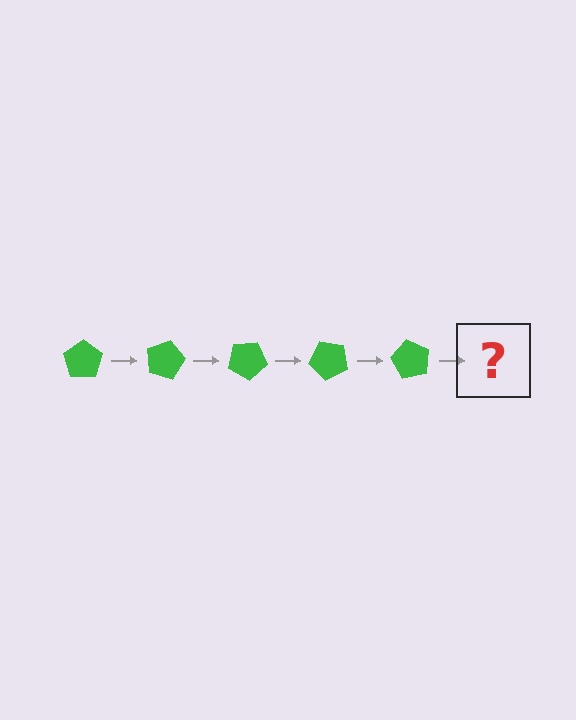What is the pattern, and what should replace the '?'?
The pattern is that the pentagon rotates 15 degrees each step. The '?' should be a green pentagon rotated 75 degrees.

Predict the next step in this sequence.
The next step is a green pentagon rotated 75 degrees.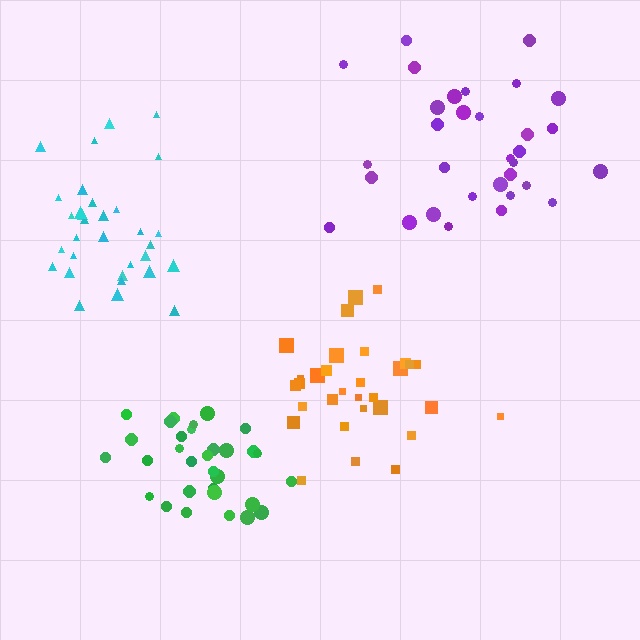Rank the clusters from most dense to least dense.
green, cyan, orange, purple.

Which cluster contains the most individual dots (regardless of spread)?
Purple (32).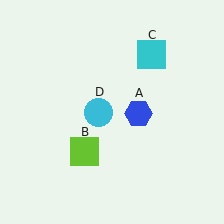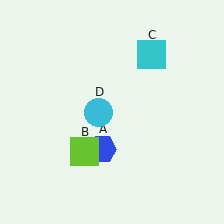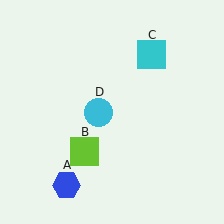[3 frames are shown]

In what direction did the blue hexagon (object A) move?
The blue hexagon (object A) moved down and to the left.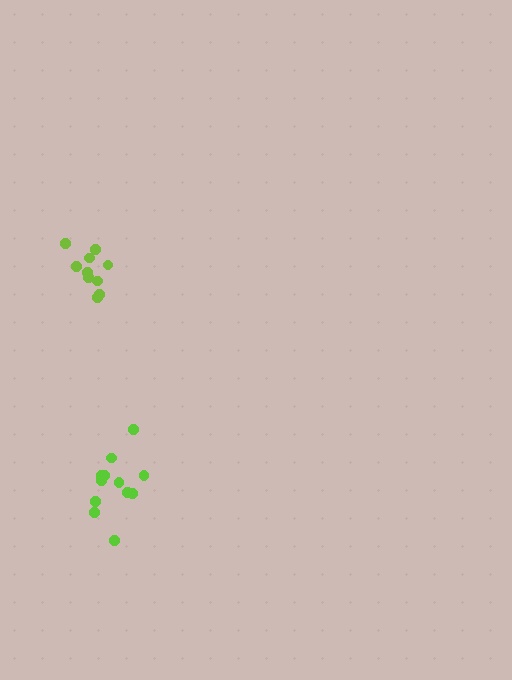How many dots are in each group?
Group 1: 12 dots, Group 2: 10 dots (22 total).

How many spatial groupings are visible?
There are 2 spatial groupings.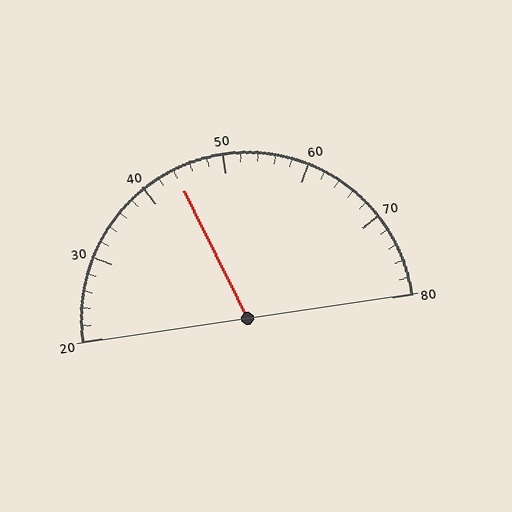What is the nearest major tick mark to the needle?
The nearest major tick mark is 40.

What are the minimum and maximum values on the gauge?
The gauge ranges from 20 to 80.